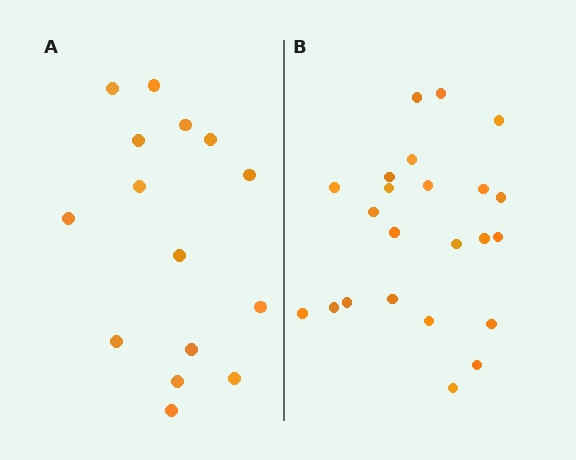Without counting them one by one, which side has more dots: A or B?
Region B (the right region) has more dots.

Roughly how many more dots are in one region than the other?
Region B has roughly 8 or so more dots than region A.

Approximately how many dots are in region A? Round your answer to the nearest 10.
About 20 dots. (The exact count is 15, which rounds to 20.)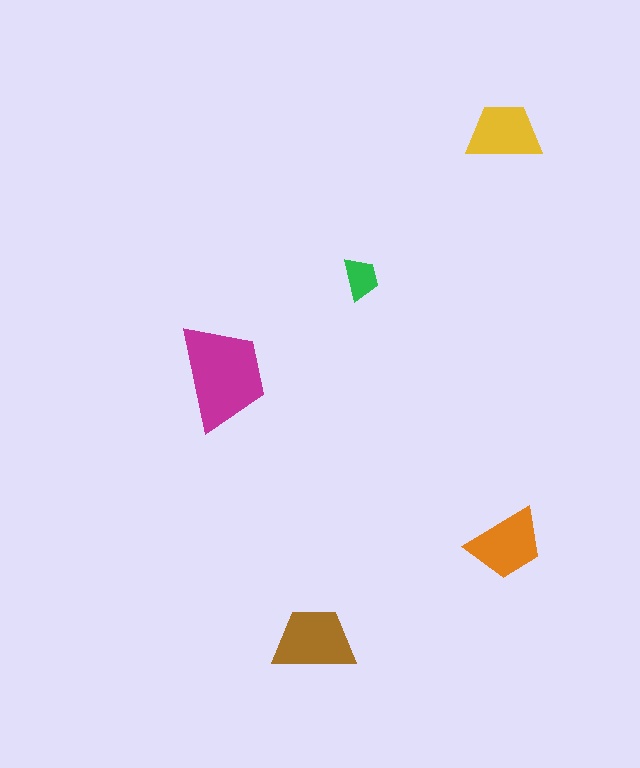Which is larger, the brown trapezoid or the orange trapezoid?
The brown one.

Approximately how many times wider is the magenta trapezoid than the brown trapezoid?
About 1.5 times wider.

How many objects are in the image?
There are 5 objects in the image.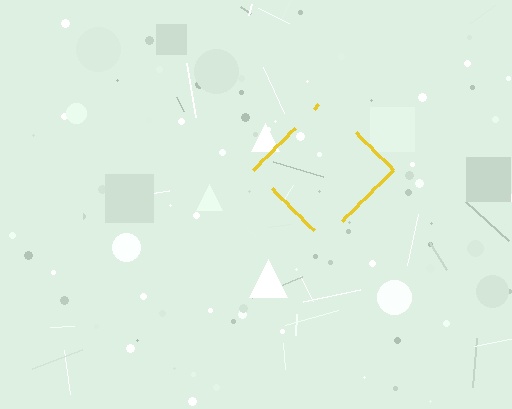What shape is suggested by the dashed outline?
The dashed outline suggests a diamond.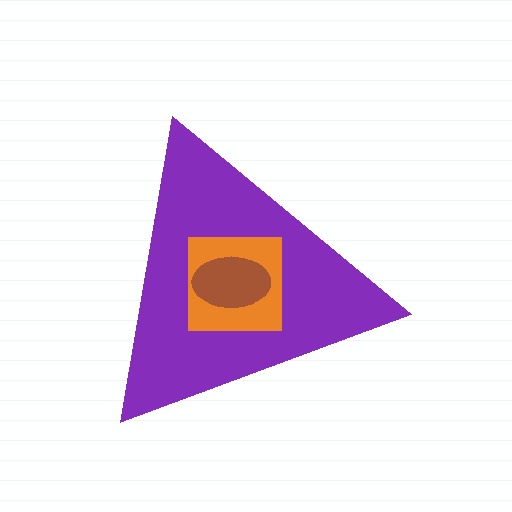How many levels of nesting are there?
3.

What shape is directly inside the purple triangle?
The orange square.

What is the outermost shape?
The purple triangle.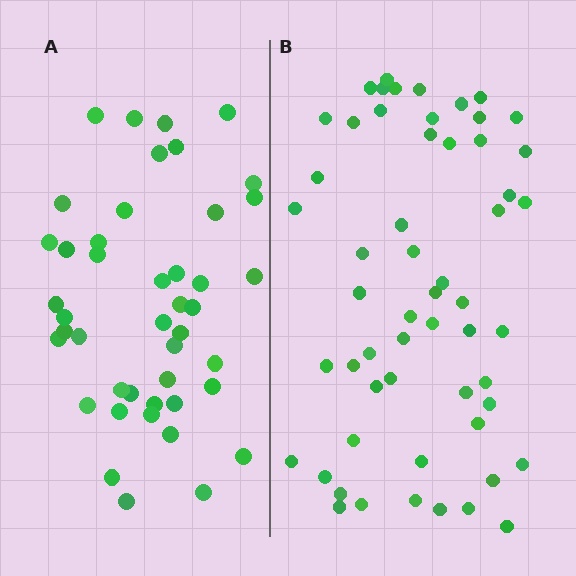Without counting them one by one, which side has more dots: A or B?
Region B (the right region) has more dots.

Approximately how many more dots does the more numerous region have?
Region B has roughly 12 or so more dots than region A.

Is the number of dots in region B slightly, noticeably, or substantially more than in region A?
Region B has noticeably more, but not dramatically so. The ratio is roughly 1.3 to 1.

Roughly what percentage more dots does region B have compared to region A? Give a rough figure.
About 25% more.